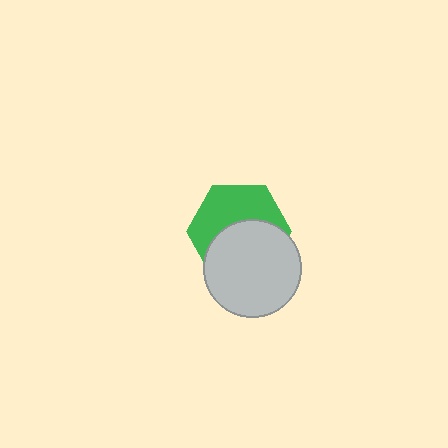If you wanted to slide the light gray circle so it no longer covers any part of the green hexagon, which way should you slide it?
Slide it down — that is the most direct way to separate the two shapes.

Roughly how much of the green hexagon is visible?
About half of it is visible (roughly 49%).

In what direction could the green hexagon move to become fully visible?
The green hexagon could move up. That would shift it out from behind the light gray circle entirely.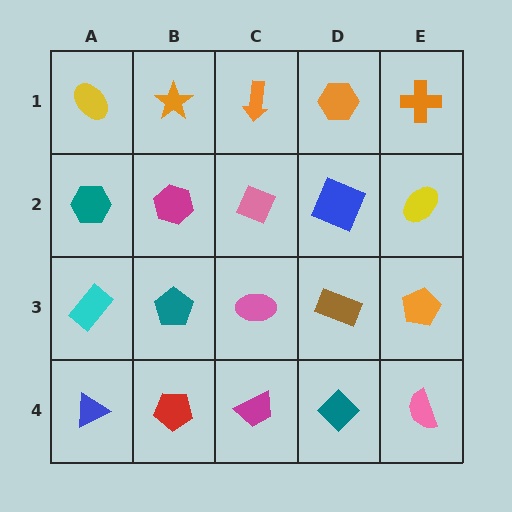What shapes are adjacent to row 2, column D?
An orange hexagon (row 1, column D), a brown rectangle (row 3, column D), a pink diamond (row 2, column C), a yellow ellipse (row 2, column E).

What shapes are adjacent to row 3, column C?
A pink diamond (row 2, column C), a magenta trapezoid (row 4, column C), a teal pentagon (row 3, column B), a brown rectangle (row 3, column D).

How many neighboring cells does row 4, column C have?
3.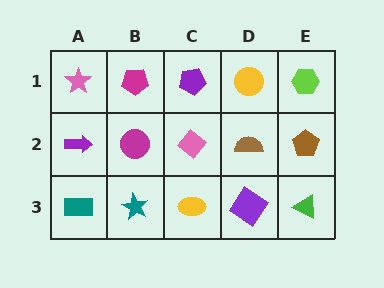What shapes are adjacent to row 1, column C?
A pink diamond (row 2, column C), a magenta pentagon (row 1, column B), a yellow circle (row 1, column D).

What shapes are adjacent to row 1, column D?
A brown semicircle (row 2, column D), a purple pentagon (row 1, column C), a lime hexagon (row 1, column E).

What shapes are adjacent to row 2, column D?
A yellow circle (row 1, column D), a purple diamond (row 3, column D), a pink diamond (row 2, column C), a brown pentagon (row 2, column E).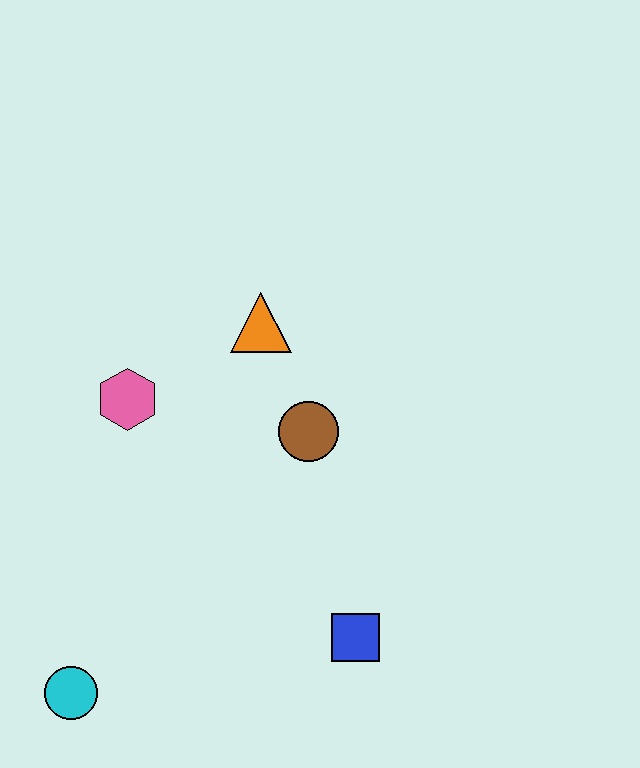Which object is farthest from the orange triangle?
The cyan circle is farthest from the orange triangle.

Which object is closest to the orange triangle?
The brown circle is closest to the orange triangle.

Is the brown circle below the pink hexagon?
Yes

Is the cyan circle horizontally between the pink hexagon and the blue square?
No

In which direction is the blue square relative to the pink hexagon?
The blue square is below the pink hexagon.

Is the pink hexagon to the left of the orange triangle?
Yes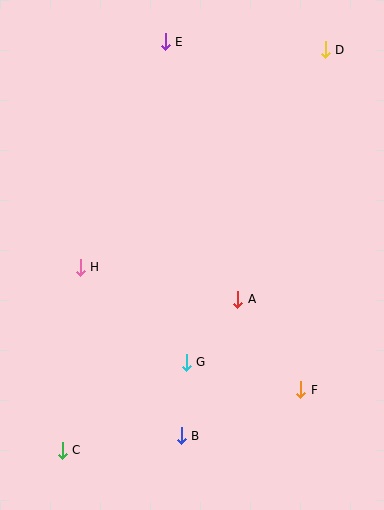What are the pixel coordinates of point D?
Point D is at (325, 50).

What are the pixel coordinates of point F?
Point F is at (301, 390).